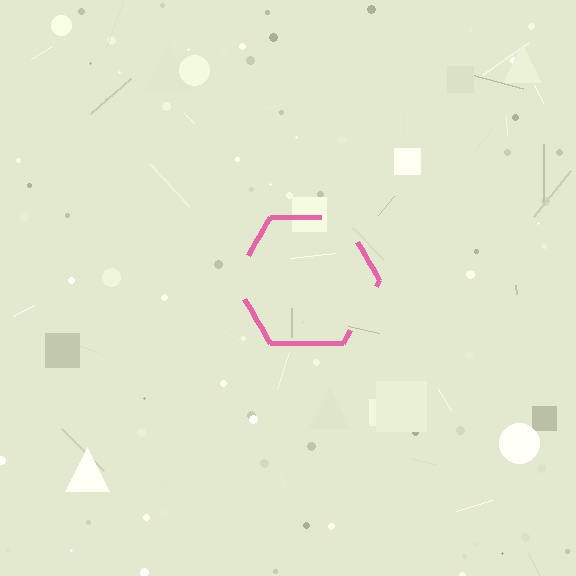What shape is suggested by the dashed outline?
The dashed outline suggests a hexagon.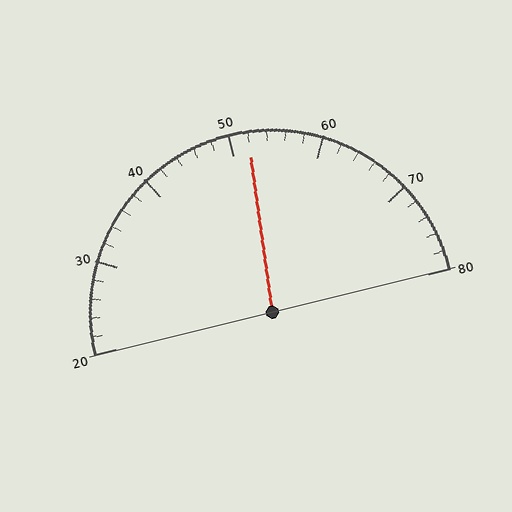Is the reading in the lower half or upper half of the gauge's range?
The reading is in the upper half of the range (20 to 80).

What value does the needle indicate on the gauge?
The needle indicates approximately 52.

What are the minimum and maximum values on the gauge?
The gauge ranges from 20 to 80.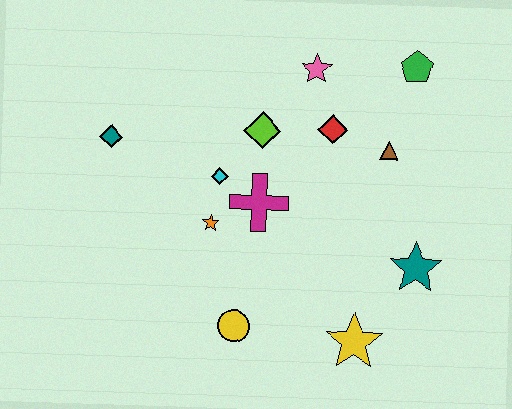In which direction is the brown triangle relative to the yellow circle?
The brown triangle is above the yellow circle.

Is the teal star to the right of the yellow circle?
Yes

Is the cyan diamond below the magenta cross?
No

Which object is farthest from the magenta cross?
The green pentagon is farthest from the magenta cross.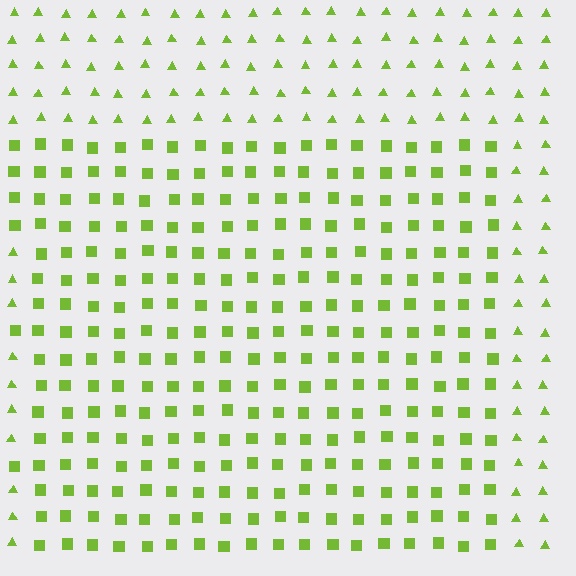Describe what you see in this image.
The image is filled with small lime elements arranged in a uniform grid. A rectangle-shaped region contains squares, while the surrounding area contains triangles. The boundary is defined purely by the change in element shape.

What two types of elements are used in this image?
The image uses squares inside the rectangle region and triangles outside it.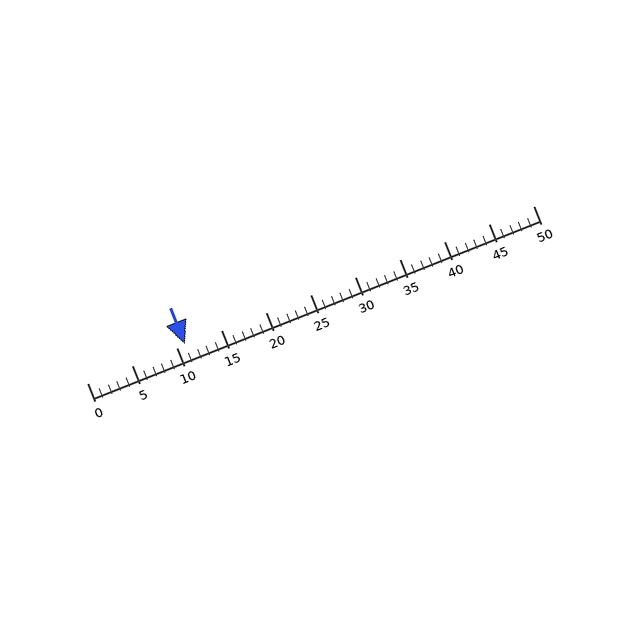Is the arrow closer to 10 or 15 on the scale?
The arrow is closer to 10.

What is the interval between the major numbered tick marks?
The major tick marks are spaced 5 units apart.